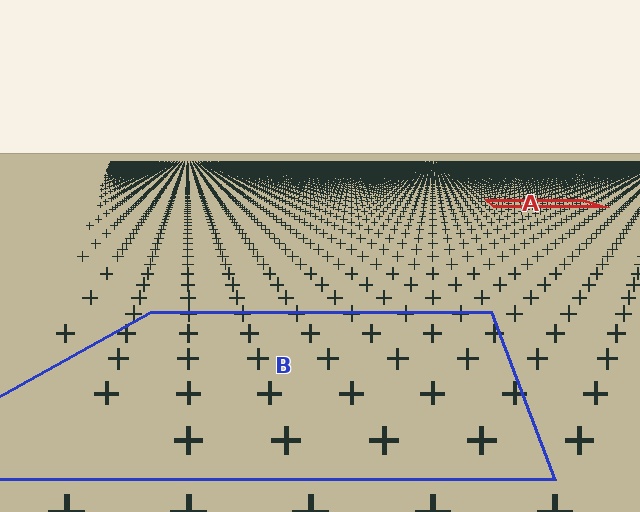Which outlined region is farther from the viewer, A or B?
Region A is farther from the viewer — the texture elements inside it appear smaller and more densely packed.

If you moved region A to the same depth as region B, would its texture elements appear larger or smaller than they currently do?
They would appear larger. At a closer depth, the same texture elements are projected at a bigger on-screen size.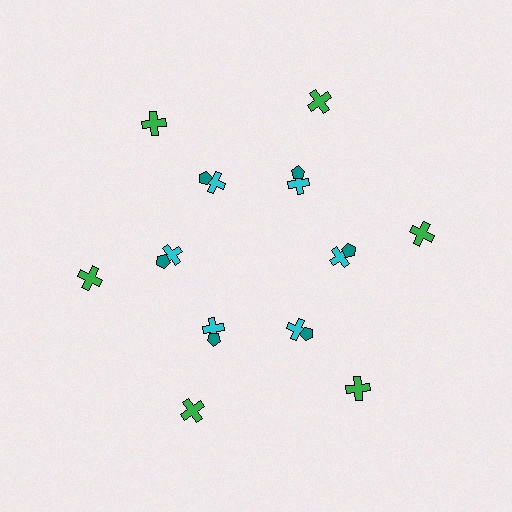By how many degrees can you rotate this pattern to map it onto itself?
The pattern maps onto itself every 60 degrees of rotation.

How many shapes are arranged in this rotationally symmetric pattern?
There are 18 shapes, arranged in 6 groups of 3.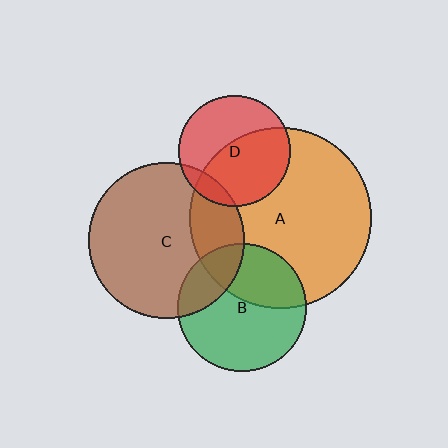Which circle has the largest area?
Circle A (orange).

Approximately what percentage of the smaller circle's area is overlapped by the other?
Approximately 25%.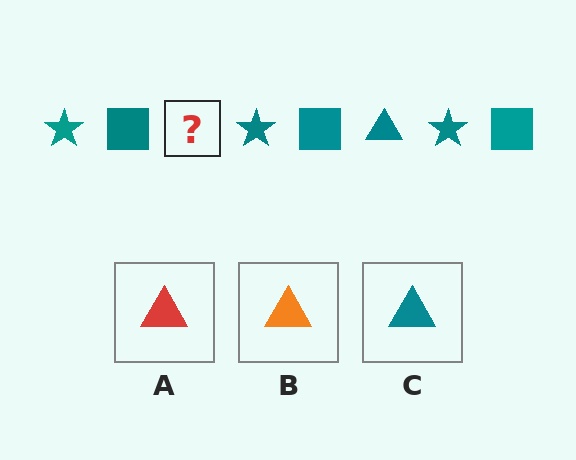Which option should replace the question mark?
Option C.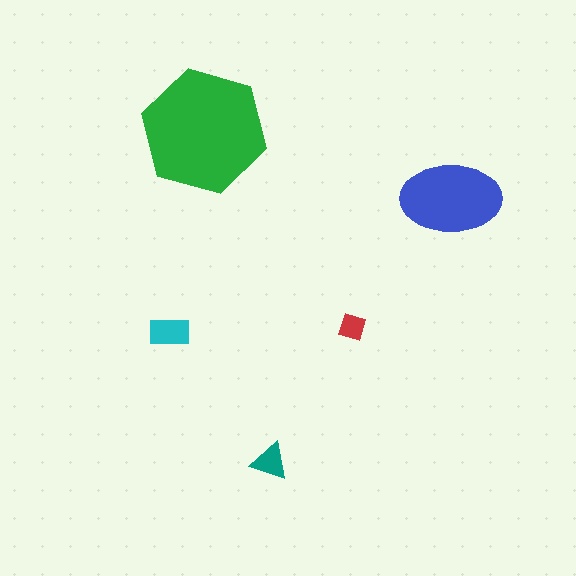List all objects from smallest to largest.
The red diamond, the teal triangle, the cyan rectangle, the blue ellipse, the green hexagon.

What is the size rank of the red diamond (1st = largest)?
5th.